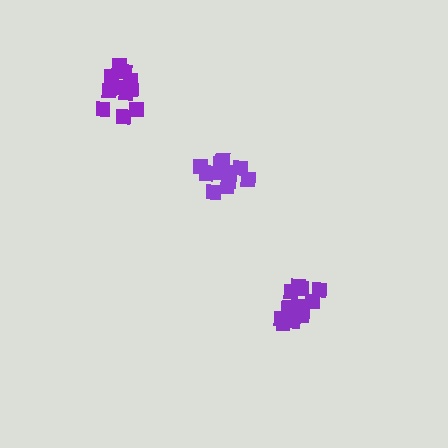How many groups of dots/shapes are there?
There are 3 groups.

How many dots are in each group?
Group 1: 11 dots, Group 2: 11 dots, Group 3: 15 dots (37 total).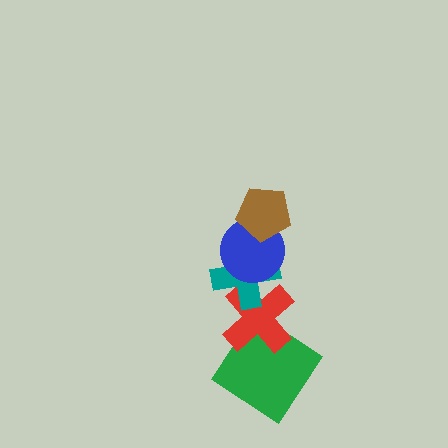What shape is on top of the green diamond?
The red cross is on top of the green diamond.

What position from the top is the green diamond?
The green diamond is 5th from the top.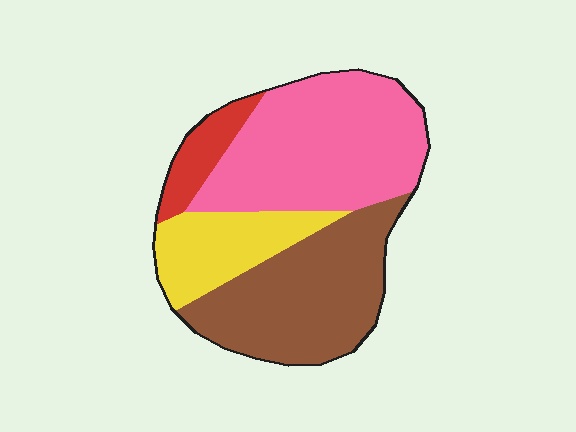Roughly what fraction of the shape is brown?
Brown takes up about one third (1/3) of the shape.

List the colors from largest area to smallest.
From largest to smallest: pink, brown, yellow, red.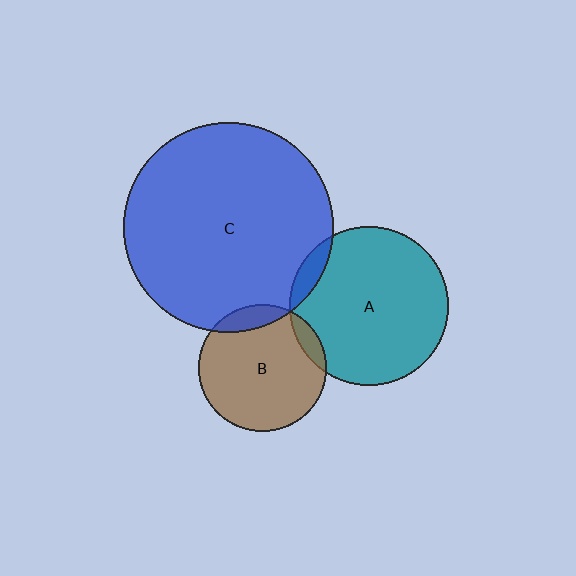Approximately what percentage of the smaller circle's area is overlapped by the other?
Approximately 5%.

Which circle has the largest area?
Circle C (blue).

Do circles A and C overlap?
Yes.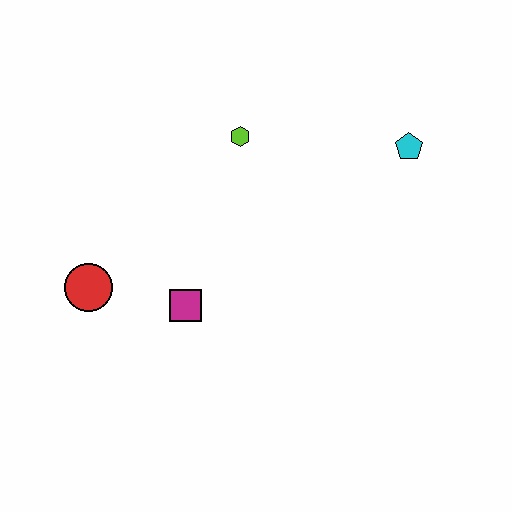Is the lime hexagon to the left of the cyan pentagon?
Yes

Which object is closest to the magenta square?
The red circle is closest to the magenta square.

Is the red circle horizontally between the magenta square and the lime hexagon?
No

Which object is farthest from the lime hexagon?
The red circle is farthest from the lime hexagon.